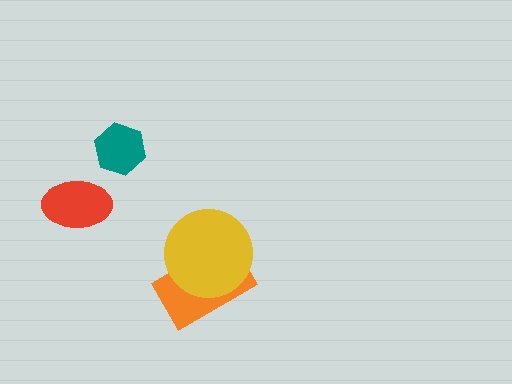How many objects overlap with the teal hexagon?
0 objects overlap with the teal hexagon.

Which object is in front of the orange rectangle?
The yellow circle is in front of the orange rectangle.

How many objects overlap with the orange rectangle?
1 object overlaps with the orange rectangle.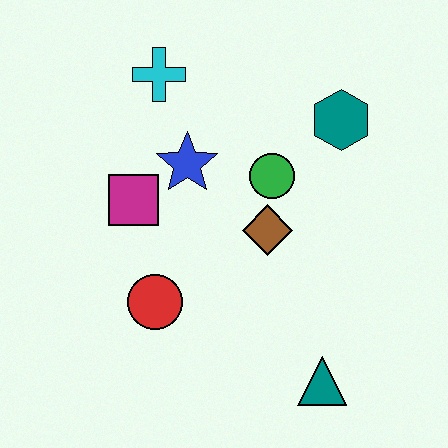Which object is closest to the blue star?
The magenta square is closest to the blue star.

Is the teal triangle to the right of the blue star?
Yes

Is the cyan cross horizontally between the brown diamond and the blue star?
No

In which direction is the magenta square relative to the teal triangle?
The magenta square is to the left of the teal triangle.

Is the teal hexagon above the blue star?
Yes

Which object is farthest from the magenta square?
The teal triangle is farthest from the magenta square.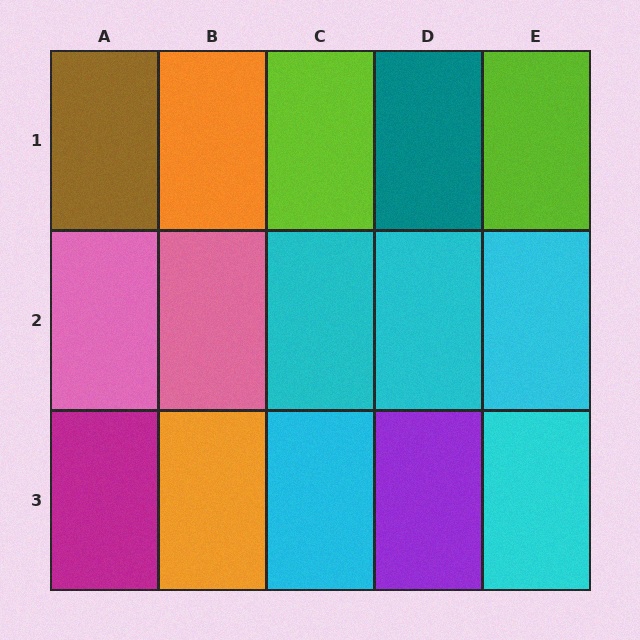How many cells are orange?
2 cells are orange.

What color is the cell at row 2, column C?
Cyan.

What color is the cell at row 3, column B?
Orange.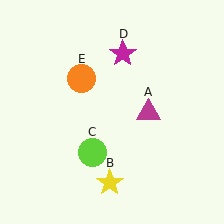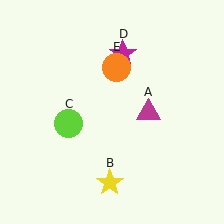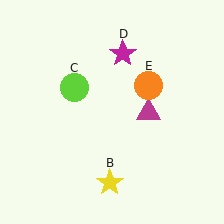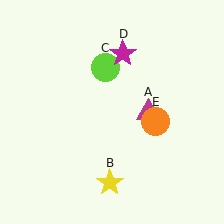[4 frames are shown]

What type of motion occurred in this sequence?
The lime circle (object C), orange circle (object E) rotated clockwise around the center of the scene.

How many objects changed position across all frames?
2 objects changed position: lime circle (object C), orange circle (object E).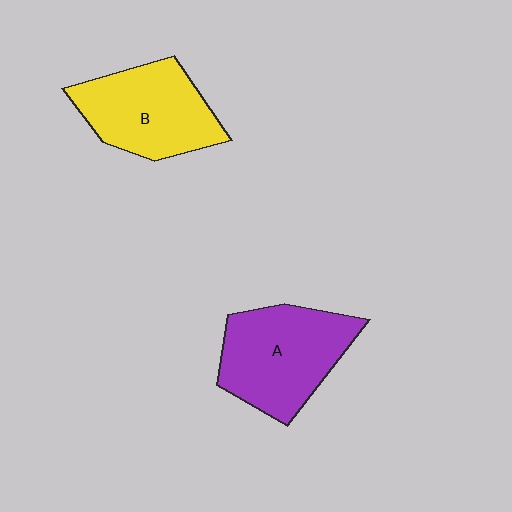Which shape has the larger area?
Shape A (purple).